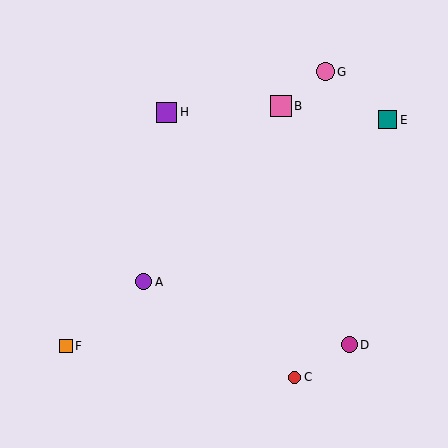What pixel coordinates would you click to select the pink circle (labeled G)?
Click at (325, 72) to select the pink circle G.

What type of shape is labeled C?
Shape C is a red circle.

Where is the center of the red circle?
The center of the red circle is at (295, 377).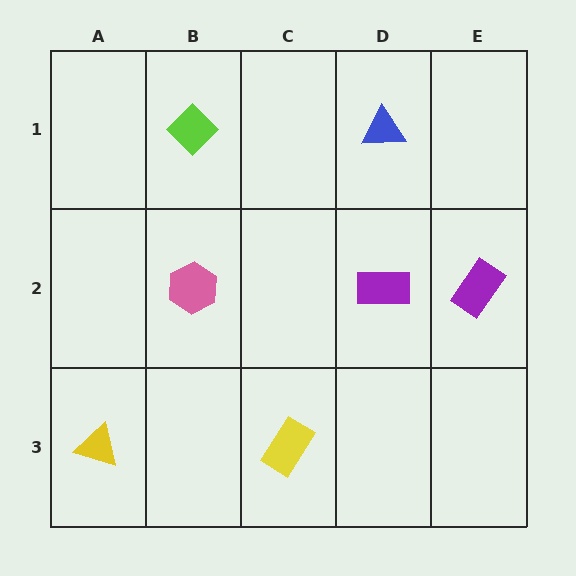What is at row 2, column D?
A purple rectangle.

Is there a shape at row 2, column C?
No, that cell is empty.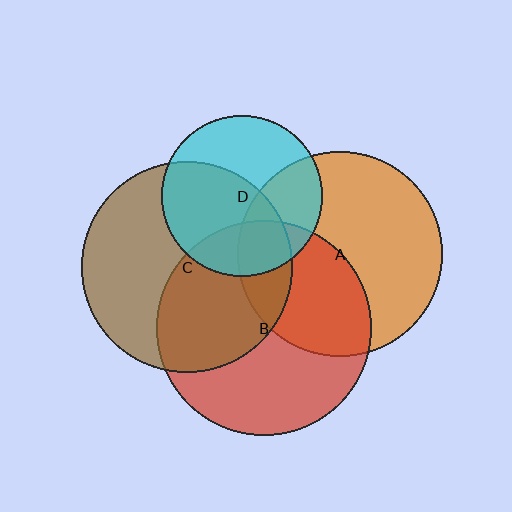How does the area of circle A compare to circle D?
Approximately 1.6 times.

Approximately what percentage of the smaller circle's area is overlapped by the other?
Approximately 45%.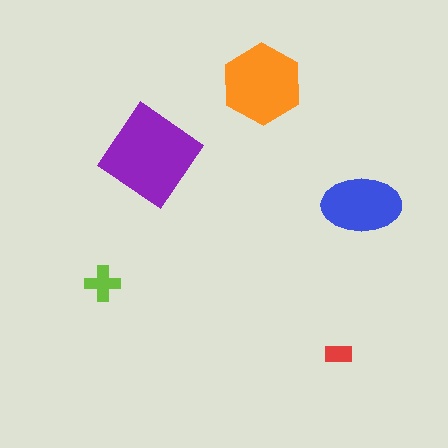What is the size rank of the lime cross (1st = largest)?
4th.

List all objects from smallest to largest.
The red rectangle, the lime cross, the blue ellipse, the orange hexagon, the purple diamond.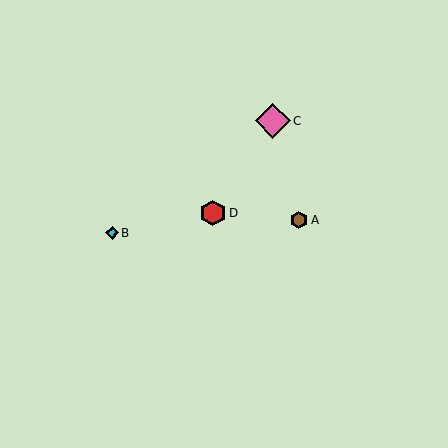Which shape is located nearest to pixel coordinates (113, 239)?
The cyan diamond (labeled B) at (112, 233) is nearest to that location.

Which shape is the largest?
The pink diamond (labeled C) is the largest.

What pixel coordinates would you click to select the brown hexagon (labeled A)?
Click at (299, 220) to select the brown hexagon A.